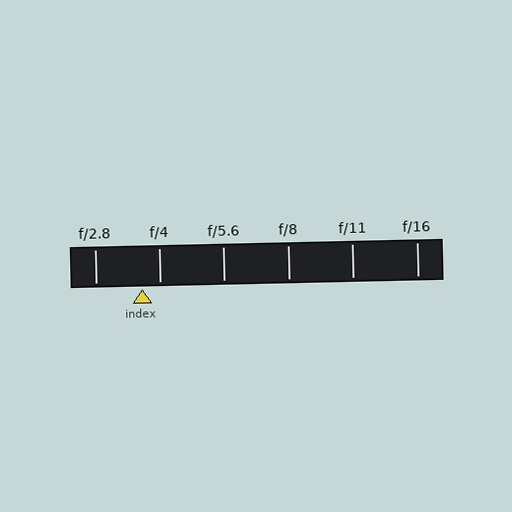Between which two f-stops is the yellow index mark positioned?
The index mark is between f/2.8 and f/4.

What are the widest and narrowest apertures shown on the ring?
The widest aperture shown is f/2.8 and the narrowest is f/16.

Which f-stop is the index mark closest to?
The index mark is closest to f/4.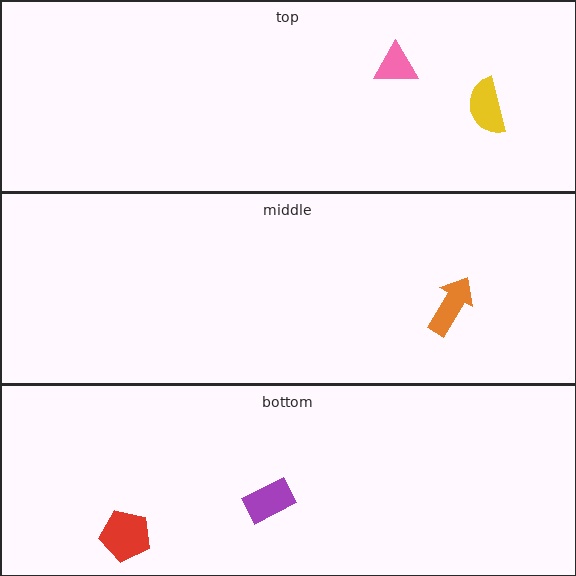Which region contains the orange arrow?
The middle region.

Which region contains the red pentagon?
The bottom region.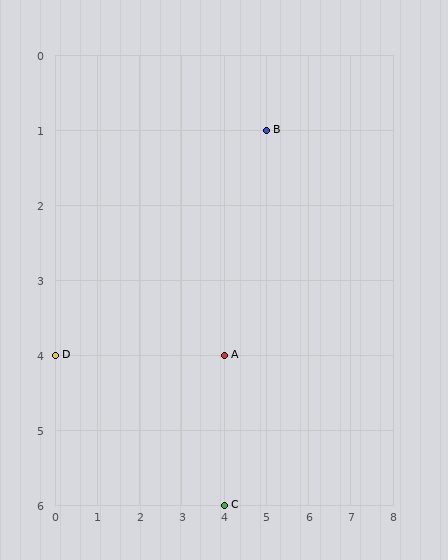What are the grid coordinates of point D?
Point D is at grid coordinates (0, 4).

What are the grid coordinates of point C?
Point C is at grid coordinates (4, 6).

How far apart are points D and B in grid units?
Points D and B are 5 columns and 3 rows apart (about 5.8 grid units diagonally).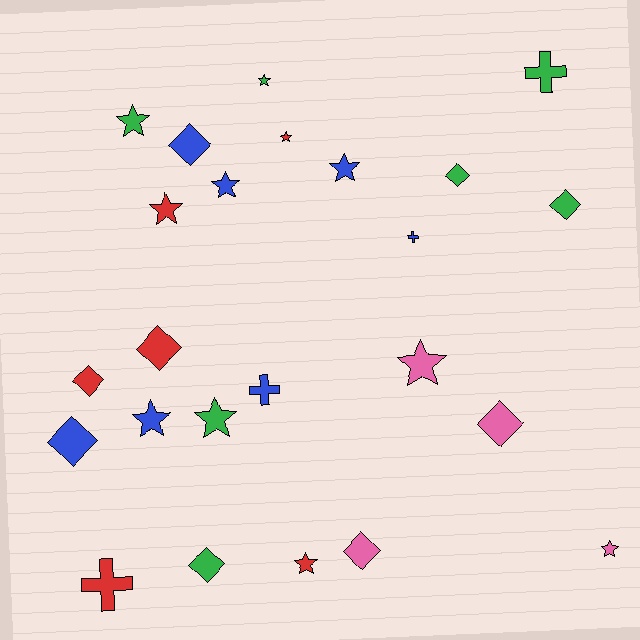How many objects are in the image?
There are 24 objects.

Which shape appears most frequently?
Star, with 11 objects.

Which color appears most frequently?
Green, with 7 objects.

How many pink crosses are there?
There are no pink crosses.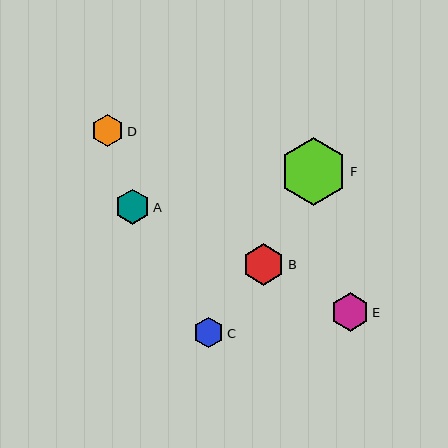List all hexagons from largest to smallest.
From largest to smallest: F, B, E, A, D, C.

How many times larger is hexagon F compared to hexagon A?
Hexagon F is approximately 1.9 times the size of hexagon A.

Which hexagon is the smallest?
Hexagon C is the smallest with a size of approximately 30 pixels.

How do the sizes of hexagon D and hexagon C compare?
Hexagon D and hexagon C are approximately the same size.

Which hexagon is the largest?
Hexagon F is the largest with a size of approximately 68 pixels.